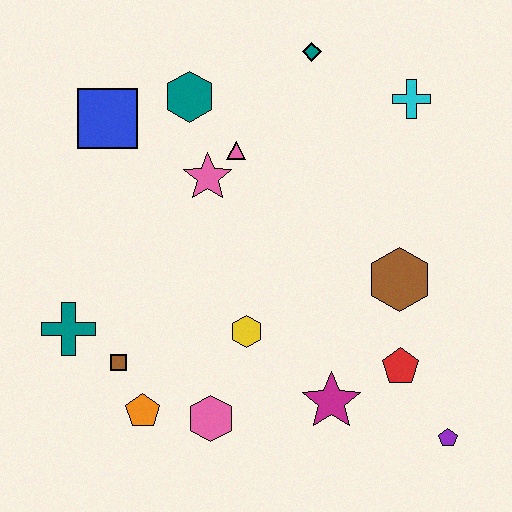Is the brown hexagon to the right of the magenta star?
Yes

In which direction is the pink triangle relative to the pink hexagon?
The pink triangle is above the pink hexagon.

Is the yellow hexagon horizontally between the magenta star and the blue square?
Yes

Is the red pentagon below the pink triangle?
Yes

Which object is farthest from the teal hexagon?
The purple pentagon is farthest from the teal hexagon.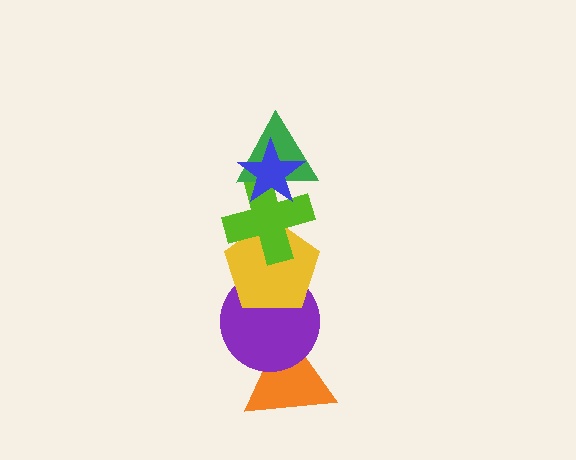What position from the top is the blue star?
The blue star is 1st from the top.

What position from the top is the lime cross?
The lime cross is 3rd from the top.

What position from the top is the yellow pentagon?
The yellow pentagon is 4th from the top.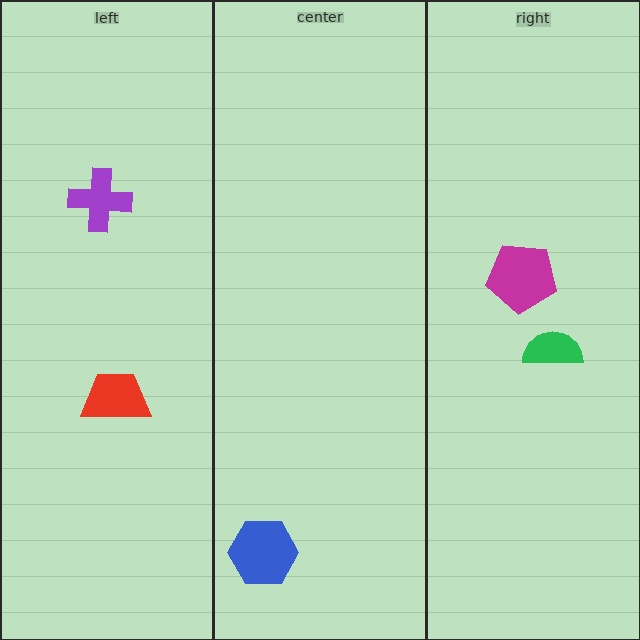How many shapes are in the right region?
2.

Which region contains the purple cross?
The left region.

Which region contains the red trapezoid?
The left region.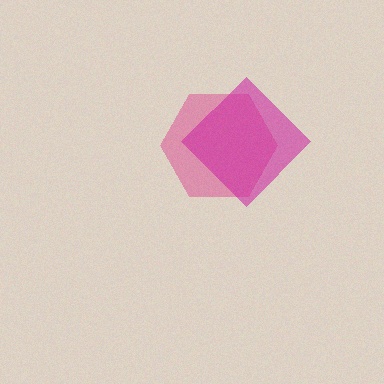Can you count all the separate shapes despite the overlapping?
Yes, there are 2 separate shapes.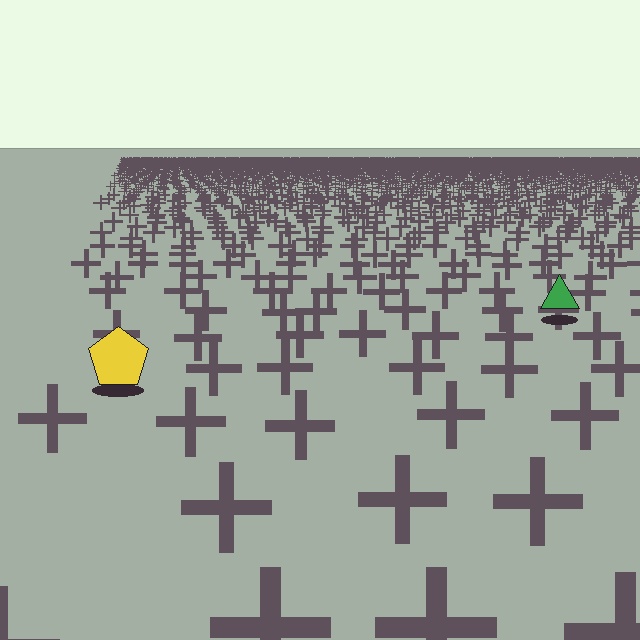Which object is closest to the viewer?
The yellow pentagon is closest. The texture marks near it are larger and more spread out.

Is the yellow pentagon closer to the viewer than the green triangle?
Yes. The yellow pentagon is closer — you can tell from the texture gradient: the ground texture is coarser near it.